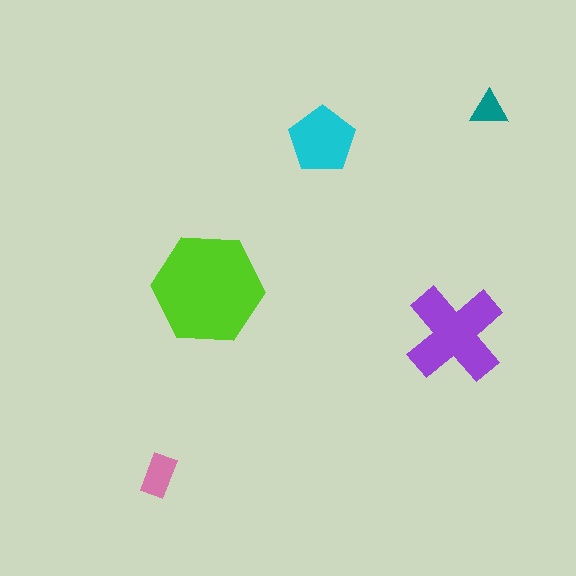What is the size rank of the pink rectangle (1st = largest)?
4th.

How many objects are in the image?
There are 5 objects in the image.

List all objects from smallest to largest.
The teal triangle, the pink rectangle, the cyan pentagon, the purple cross, the lime hexagon.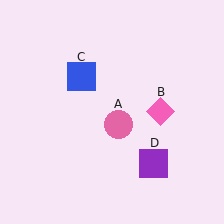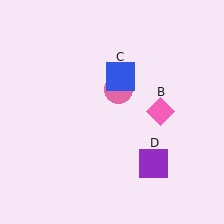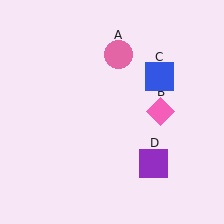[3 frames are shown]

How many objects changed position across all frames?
2 objects changed position: pink circle (object A), blue square (object C).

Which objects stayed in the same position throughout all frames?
Pink diamond (object B) and purple square (object D) remained stationary.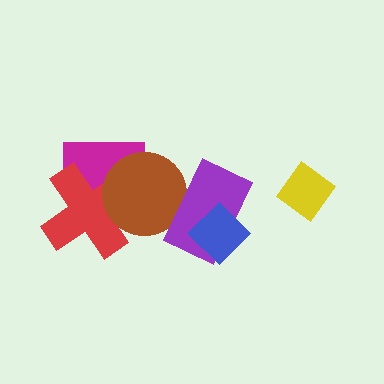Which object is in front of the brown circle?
The purple rectangle is in front of the brown circle.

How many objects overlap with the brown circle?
3 objects overlap with the brown circle.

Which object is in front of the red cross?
The brown circle is in front of the red cross.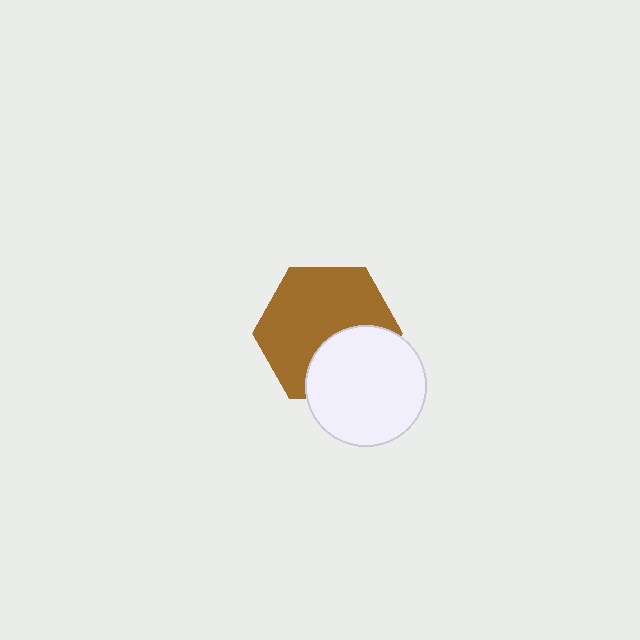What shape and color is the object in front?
The object in front is a white circle.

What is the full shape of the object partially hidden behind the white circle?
The partially hidden object is a brown hexagon.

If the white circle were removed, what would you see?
You would see the complete brown hexagon.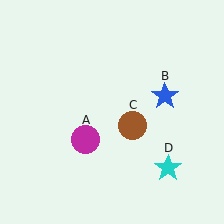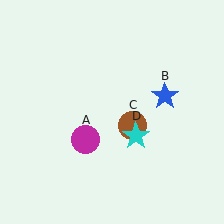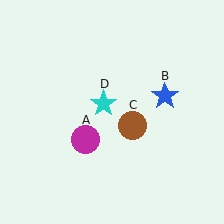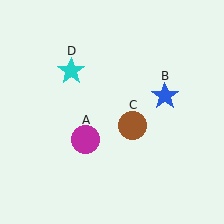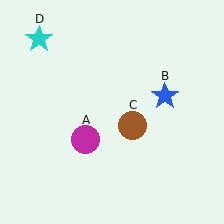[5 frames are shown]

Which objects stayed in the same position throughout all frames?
Magenta circle (object A) and blue star (object B) and brown circle (object C) remained stationary.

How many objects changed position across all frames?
1 object changed position: cyan star (object D).